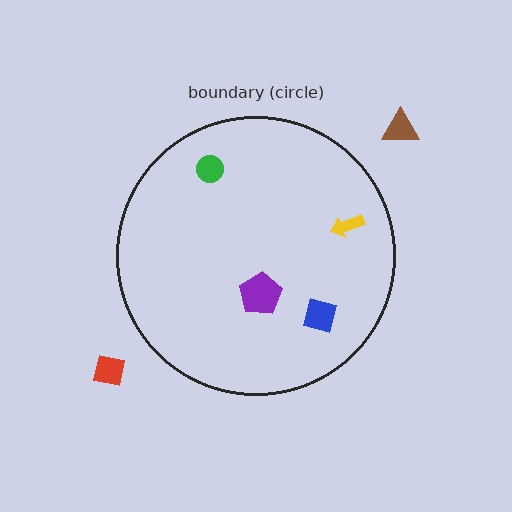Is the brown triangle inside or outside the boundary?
Outside.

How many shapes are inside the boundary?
4 inside, 2 outside.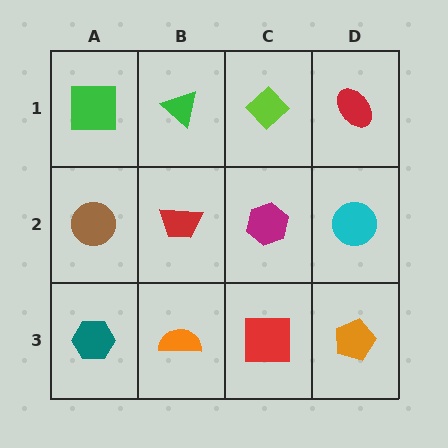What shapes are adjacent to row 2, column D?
A red ellipse (row 1, column D), an orange pentagon (row 3, column D), a magenta hexagon (row 2, column C).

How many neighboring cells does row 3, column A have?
2.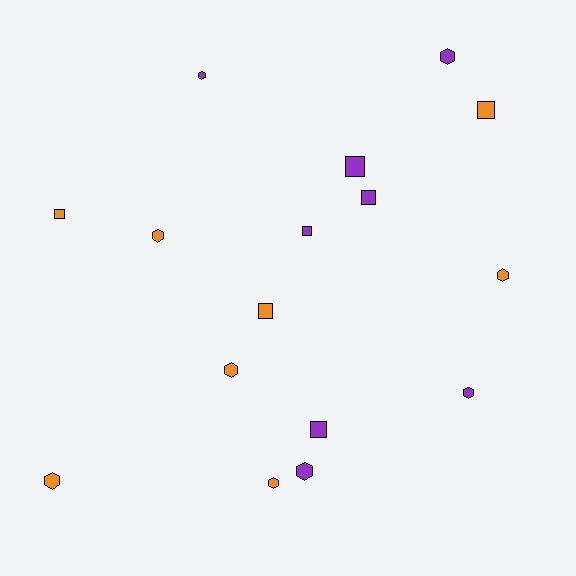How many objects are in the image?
There are 16 objects.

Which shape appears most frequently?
Hexagon, with 9 objects.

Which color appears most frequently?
Orange, with 8 objects.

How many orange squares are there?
There are 3 orange squares.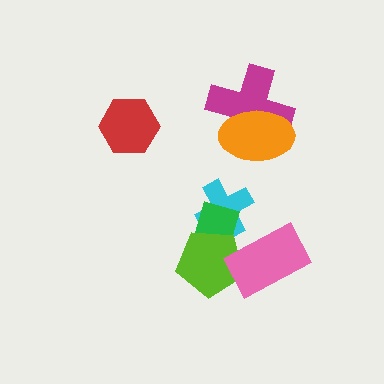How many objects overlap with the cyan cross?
2 objects overlap with the cyan cross.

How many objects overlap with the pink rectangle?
2 objects overlap with the pink rectangle.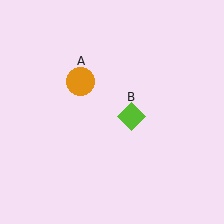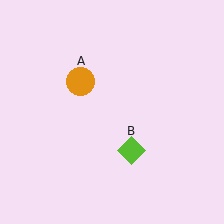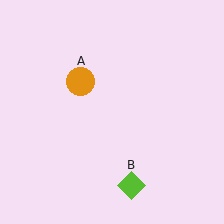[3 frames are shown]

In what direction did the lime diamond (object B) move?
The lime diamond (object B) moved down.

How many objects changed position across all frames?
1 object changed position: lime diamond (object B).